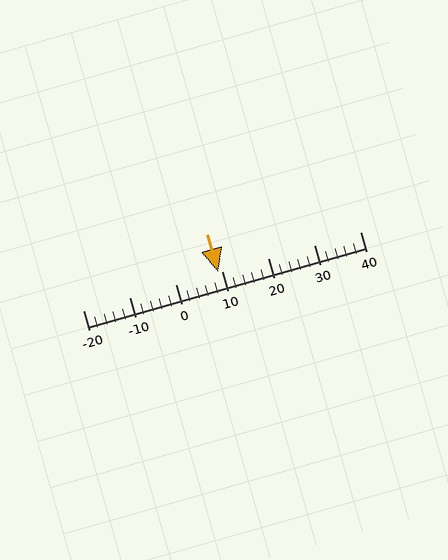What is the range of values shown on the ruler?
The ruler shows values from -20 to 40.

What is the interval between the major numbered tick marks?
The major tick marks are spaced 10 units apart.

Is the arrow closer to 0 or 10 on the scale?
The arrow is closer to 10.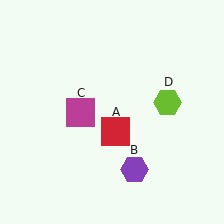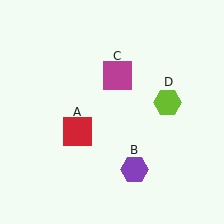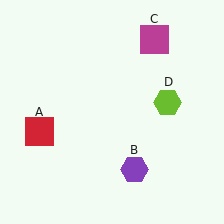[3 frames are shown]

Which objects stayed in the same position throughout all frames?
Purple hexagon (object B) and lime hexagon (object D) remained stationary.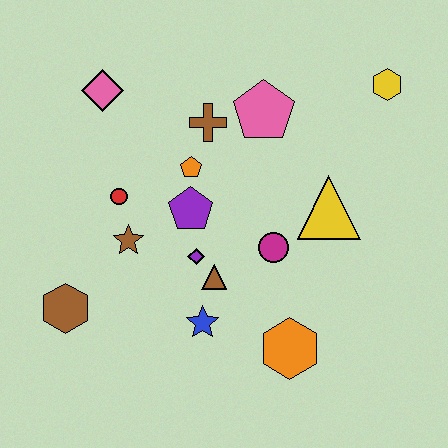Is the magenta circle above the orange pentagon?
No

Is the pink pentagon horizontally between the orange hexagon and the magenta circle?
No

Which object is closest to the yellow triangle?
The magenta circle is closest to the yellow triangle.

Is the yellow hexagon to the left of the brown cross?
No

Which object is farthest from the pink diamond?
The orange hexagon is farthest from the pink diamond.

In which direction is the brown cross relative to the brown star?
The brown cross is above the brown star.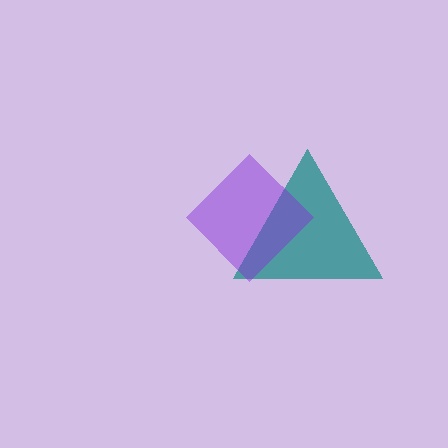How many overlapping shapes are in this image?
There are 2 overlapping shapes in the image.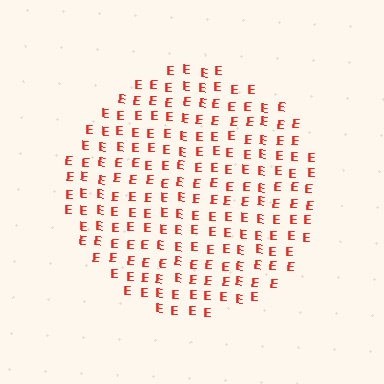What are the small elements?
The small elements are letter E's.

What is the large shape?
The large shape is a circle.